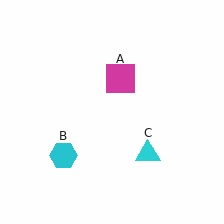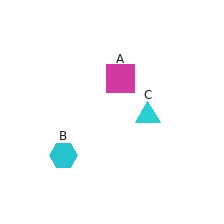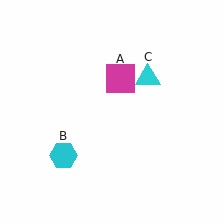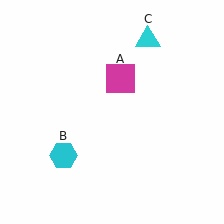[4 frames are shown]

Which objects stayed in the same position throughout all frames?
Magenta square (object A) and cyan hexagon (object B) remained stationary.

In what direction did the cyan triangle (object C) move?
The cyan triangle (object C) moved up.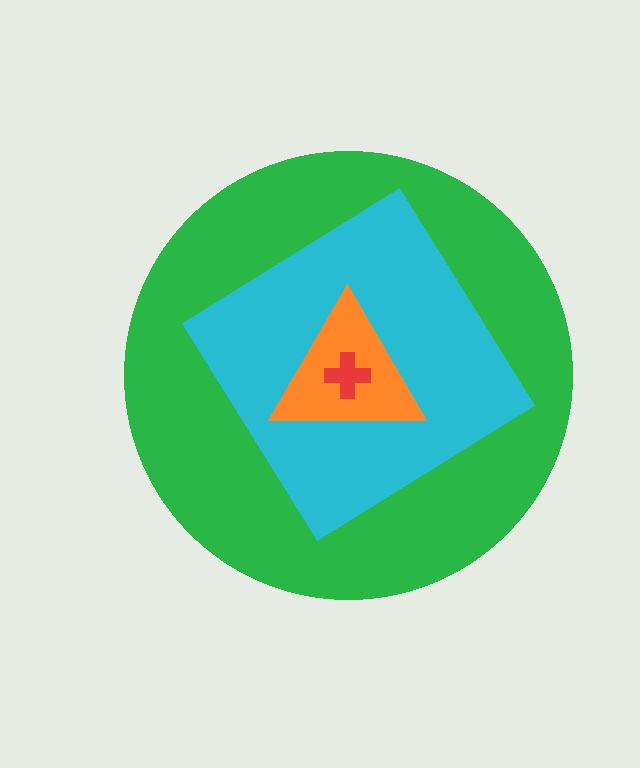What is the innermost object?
The red cross.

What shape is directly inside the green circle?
The cyan diamond.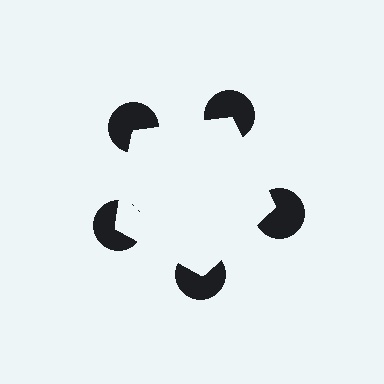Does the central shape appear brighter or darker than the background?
It typically appears slightly brighter than the background, even though no actual brightness change is drawn.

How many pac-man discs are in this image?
There are 5 — one at each vertex of the illusory pentagon.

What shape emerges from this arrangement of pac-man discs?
An illusory pentagon — its edges are inferred from the aligned wedge cuts in the pac-man discs, not physically drawn.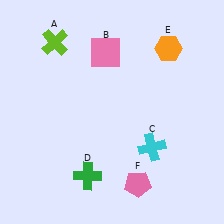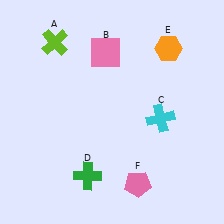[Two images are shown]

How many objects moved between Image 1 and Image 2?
1 object moved between the two images.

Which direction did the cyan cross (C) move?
The cyan cross (C) moved up.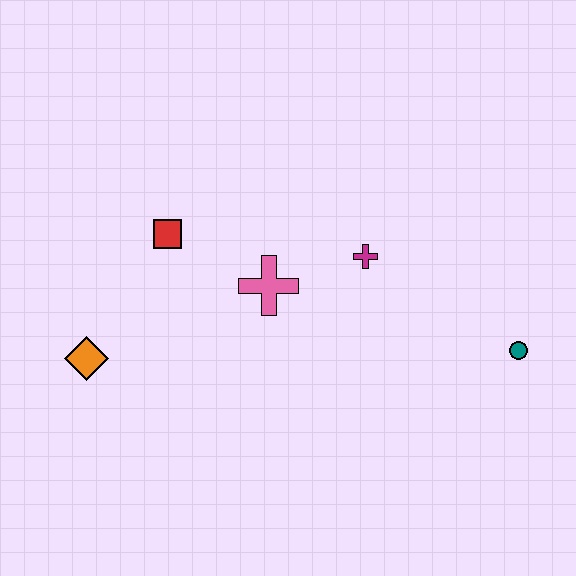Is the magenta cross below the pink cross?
No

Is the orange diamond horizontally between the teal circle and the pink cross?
No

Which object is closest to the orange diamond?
The red square is closest to the orange diamond.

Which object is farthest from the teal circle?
The orange diamond is farthest from the teal circle.